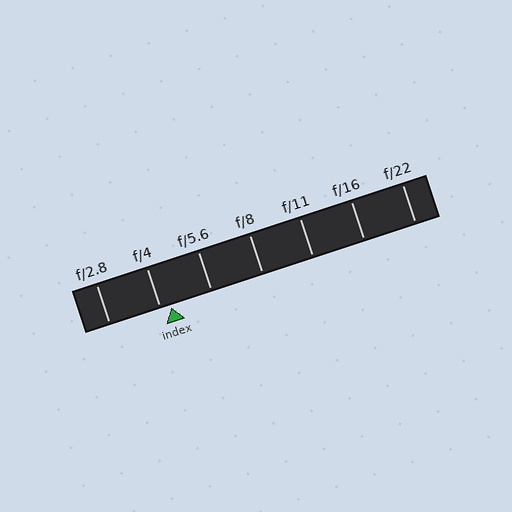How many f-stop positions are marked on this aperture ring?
There are 7 f-stop positions marked.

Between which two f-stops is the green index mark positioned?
The index mark is between f/4 and f/5.6.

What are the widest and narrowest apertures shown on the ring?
The widest aperture shown is f/2.8 and the narrowest is f/22.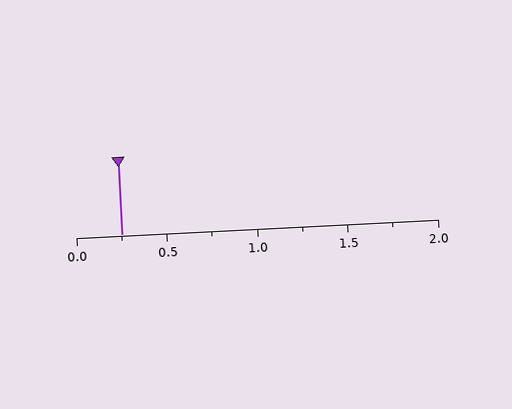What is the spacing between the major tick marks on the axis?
The major ticks are spaced 0.5 apart.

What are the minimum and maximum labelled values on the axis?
The axis runs from 0.0 to 2.0.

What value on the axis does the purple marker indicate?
The marker indicates approximately 0.25.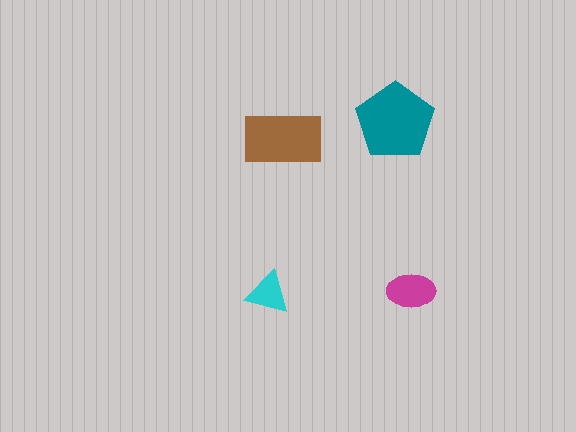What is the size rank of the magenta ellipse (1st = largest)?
3rd.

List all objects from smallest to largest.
The cyan triangle, the magenta ellipse, the brown rectangle, the teal pentagon.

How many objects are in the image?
There are 4 objects in the image.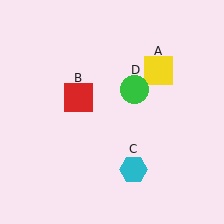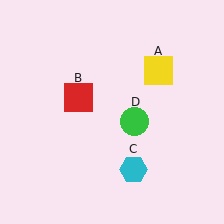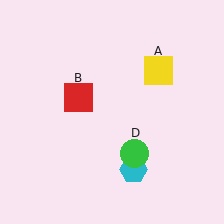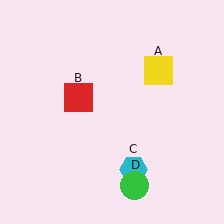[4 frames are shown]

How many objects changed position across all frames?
1 object changed position: green circle (object D).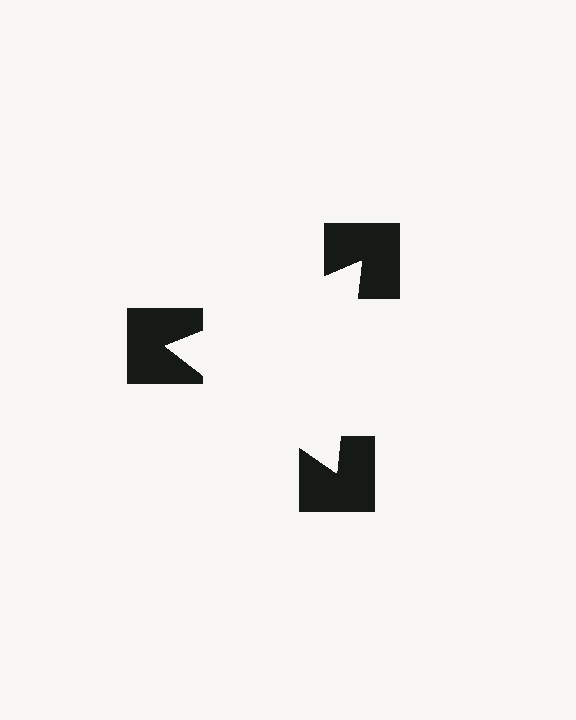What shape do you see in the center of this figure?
An illusory triangle — its edges are inferred from the aligned wedge cuts in the notched squares, not physically drawn.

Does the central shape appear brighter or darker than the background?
It typically appears slightly brighter than the background, even though no actual brightness change is drawn.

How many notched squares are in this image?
There are 3 — one at each vertex of the illusory triangle.